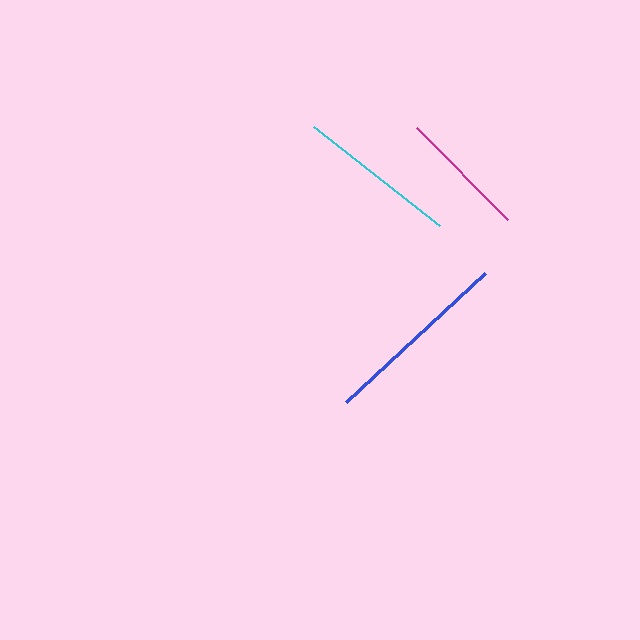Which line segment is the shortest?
The magenta line is the shortest at approximately 129 pixels.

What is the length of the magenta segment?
The magenta segment is approximately 129 pixels long.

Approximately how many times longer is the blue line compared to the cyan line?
The blue line is approximately 1.2 times the length of the cyan line.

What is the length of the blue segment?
The blue segment is approximately 189 pixels long.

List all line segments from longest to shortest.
From longest to shortest: blue, cyan, magenta.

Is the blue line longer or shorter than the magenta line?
The blue line is longer than the magenta line.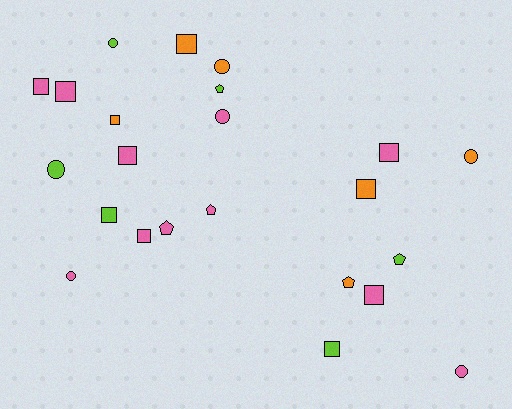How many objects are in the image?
There are 23 objects.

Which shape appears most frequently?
Square, with 11 objects.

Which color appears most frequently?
Pink, with 11 objects.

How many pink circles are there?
There are 3 pink circles.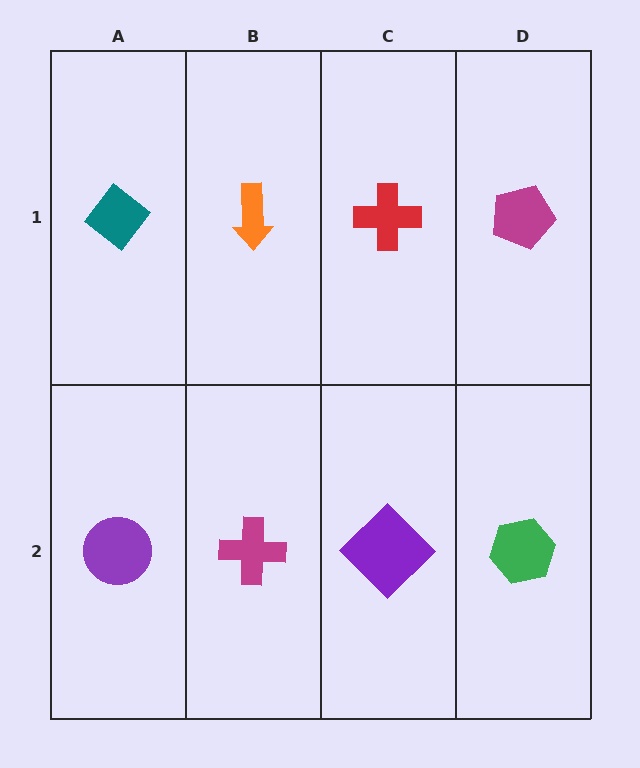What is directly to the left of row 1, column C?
An orange arrow.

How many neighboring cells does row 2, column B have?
3.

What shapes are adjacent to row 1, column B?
A magenta cross (row 2, column B), a teal diamond (row 1, column A), a red cross (row 1, column C).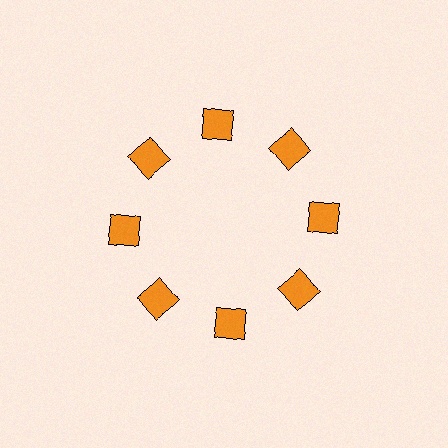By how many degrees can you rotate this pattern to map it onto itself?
The pattern maps onto itself every 45 degrees of rotation.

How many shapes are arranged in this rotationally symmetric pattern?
There are 8 shapes, arranged in 8 groups of 1.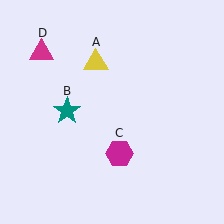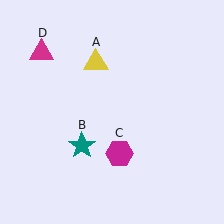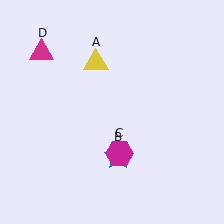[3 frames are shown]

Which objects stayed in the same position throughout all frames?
Yellow triangle (object A) and magenta hexagon (object C) and magenta triangle (object D) remained stationary.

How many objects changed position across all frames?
1 object changed position: teal star (object B).